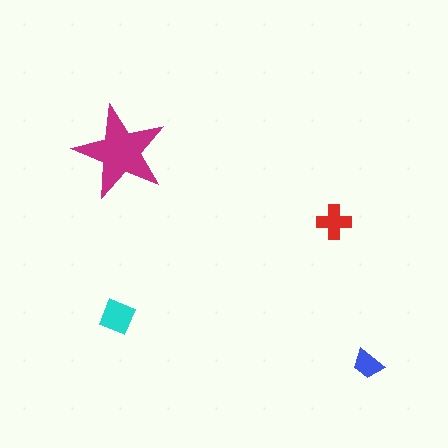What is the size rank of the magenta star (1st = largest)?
1st.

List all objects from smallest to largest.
The blue trapezoid, the red cross, the cyan diamond, the magenta star.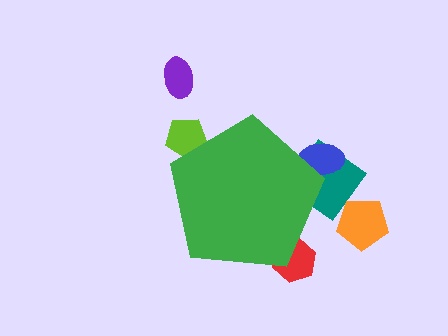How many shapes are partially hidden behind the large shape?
4 shapes are partially hidden.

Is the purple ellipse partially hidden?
No, the purple ellipse is fully visible.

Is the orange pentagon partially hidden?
No, the orange pentagon is fully visible.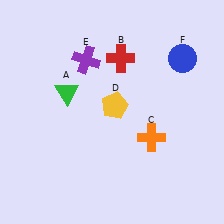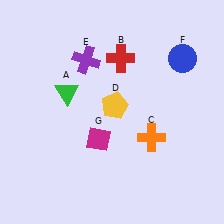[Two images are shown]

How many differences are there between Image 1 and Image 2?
There is 1 difference between the two images.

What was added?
A magenta diamond (G) was added in Image 2.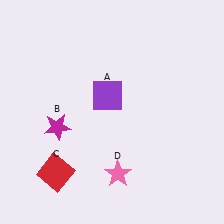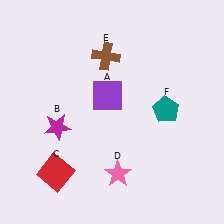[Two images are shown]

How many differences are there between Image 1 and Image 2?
There are 2 differences between the two images.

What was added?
A brown cross (E), a teal pentagon (F) were added in Image 2.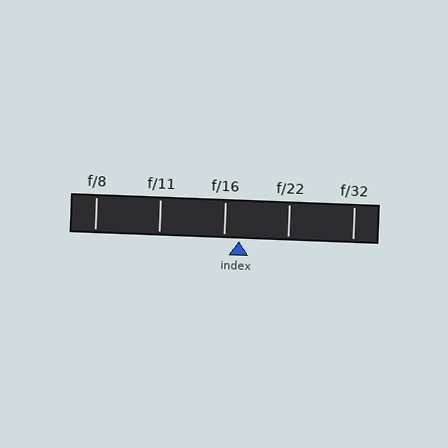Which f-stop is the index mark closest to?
The index mark is closest to f/16.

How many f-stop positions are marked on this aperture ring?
There are 5 f-stop positions marked.